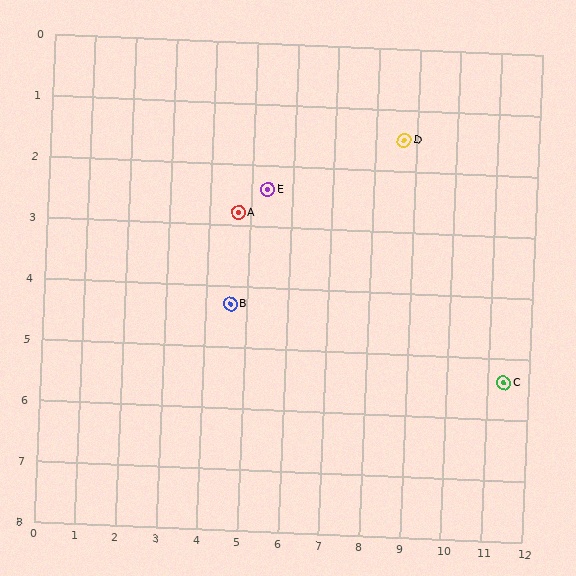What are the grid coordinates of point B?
Point B is at approximately (4.6, 4.3).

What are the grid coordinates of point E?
Point E is at approximately (5.4, 2.4).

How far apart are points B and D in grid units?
Points B and D are about 5.0 grid units apart.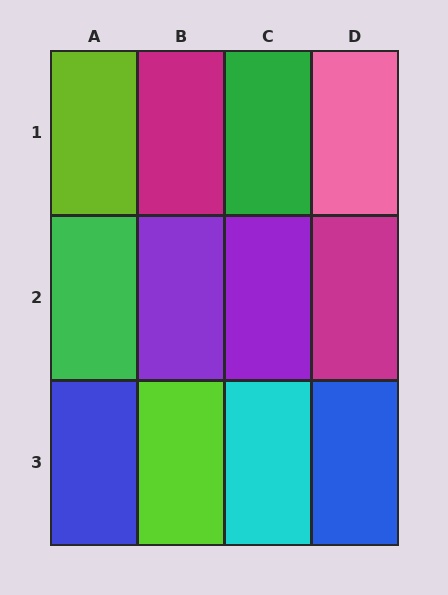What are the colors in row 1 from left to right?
Lime, magenta, green, pink.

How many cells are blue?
2 cells are blue.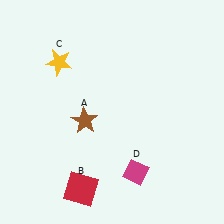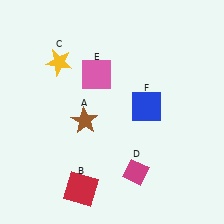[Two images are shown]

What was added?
A pink square (E), a blue square (F) were added in Image 2.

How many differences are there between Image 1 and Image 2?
There are 2 differences between the two images.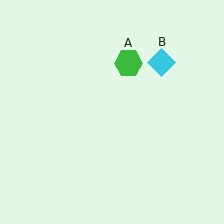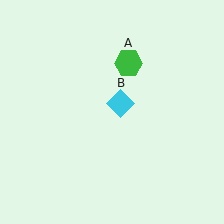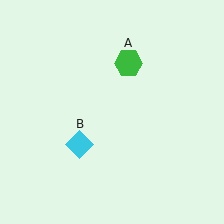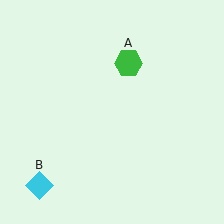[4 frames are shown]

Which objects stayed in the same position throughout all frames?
Green hexagon (object A) remained stationary.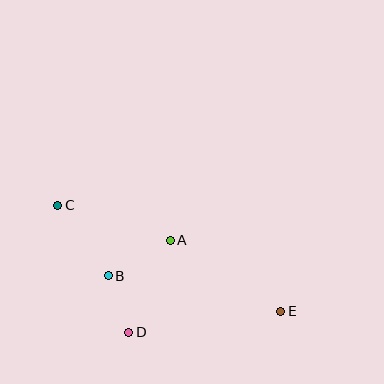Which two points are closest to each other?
Points B and D are closest to each other.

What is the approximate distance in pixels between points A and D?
The distance between A and D is approximately 101 pixels.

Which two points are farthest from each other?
Points C and E are farthest from each other.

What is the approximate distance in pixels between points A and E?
The distance between A and E is approximately 132 pixels.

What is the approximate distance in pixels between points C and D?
The distance between C and D is approximately 146 pixels.